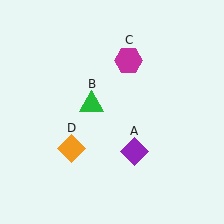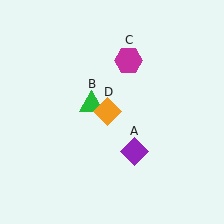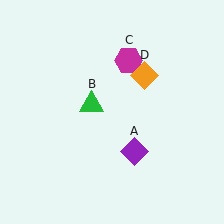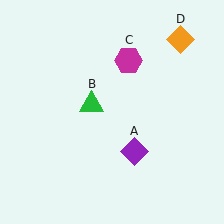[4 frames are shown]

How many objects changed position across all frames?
1 object changed position: orange diamond (object D).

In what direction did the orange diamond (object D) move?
The orange diamond (object D) moved up and to the right.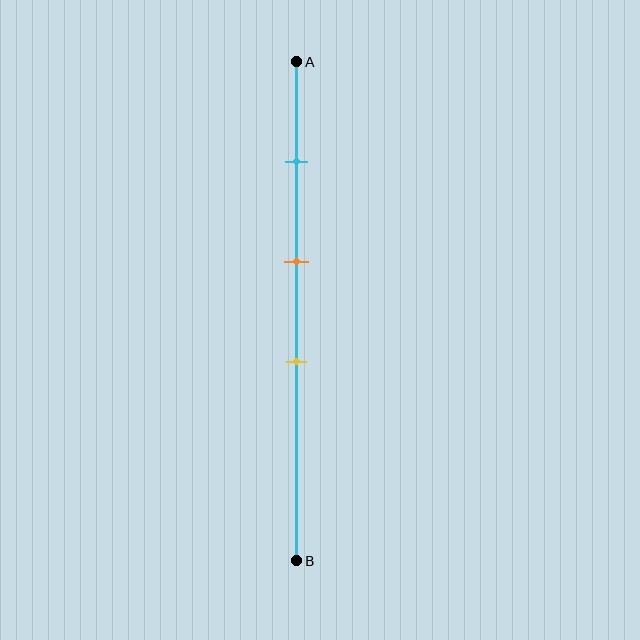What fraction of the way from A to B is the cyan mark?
The cyan mark is approximately 20% (0.2) of the way from A to B.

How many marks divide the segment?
There are 3 marks dividing the segment.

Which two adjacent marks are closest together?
The orange and yellow marks are the closest adjacent pair.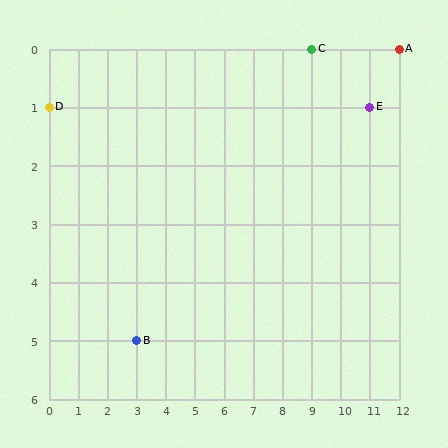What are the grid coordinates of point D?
Point D is at grid coordinates (0, 1).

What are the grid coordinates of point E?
Point E is at grid coordinates (11, 1).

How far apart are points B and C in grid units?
Points B and C are 6 columns and 5 rows apart (about 7.8 grid units diagonally).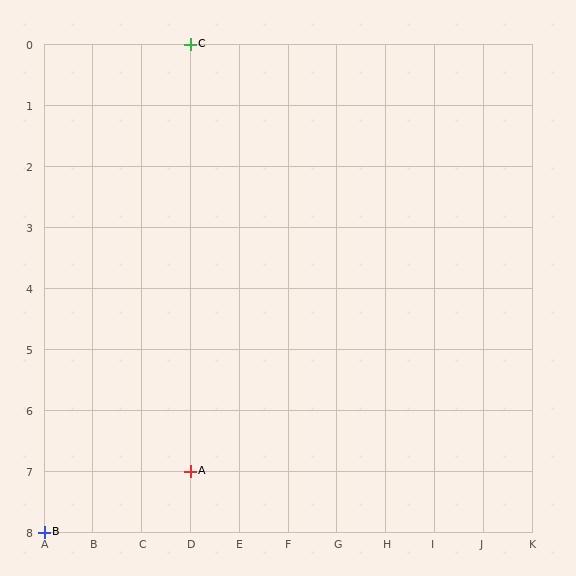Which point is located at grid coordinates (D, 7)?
Point A is at (D, 7).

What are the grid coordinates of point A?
Point A is at grid coordinates (D, 7).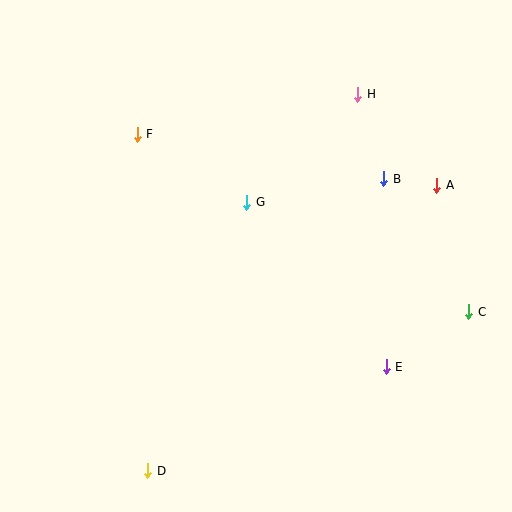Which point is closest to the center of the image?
Point G at (247, 202) is closest to the center.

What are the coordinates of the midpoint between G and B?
The midpoint between G and B is at (315, 191).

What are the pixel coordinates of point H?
Point H is at (358, 94).